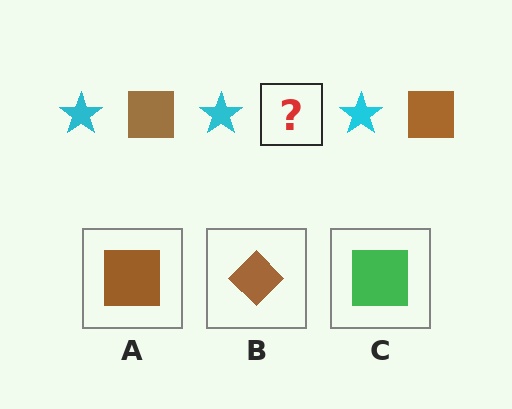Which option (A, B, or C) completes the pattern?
A.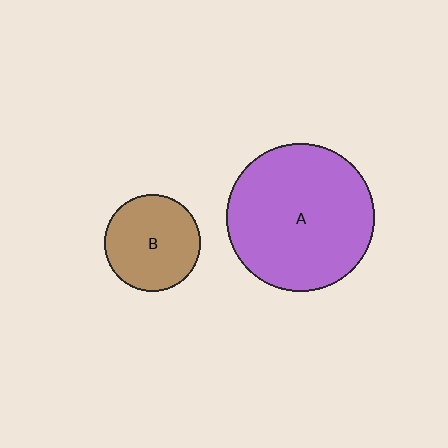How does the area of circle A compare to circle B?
Approximately 2.3 times.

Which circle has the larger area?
Circle A (purple).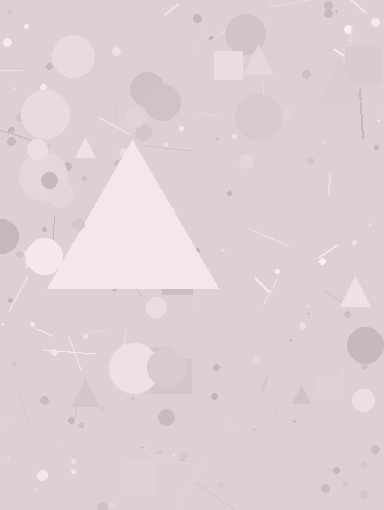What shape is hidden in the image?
A triangle is hidden in the image.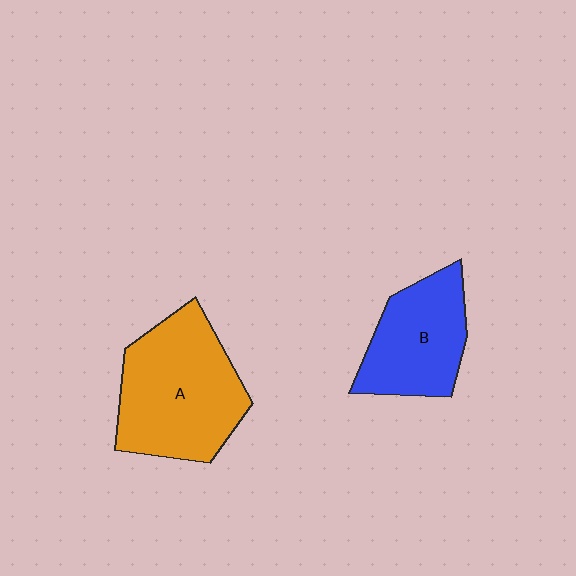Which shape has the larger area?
Shape A (orange).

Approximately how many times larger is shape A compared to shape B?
Approximately 1.4 times.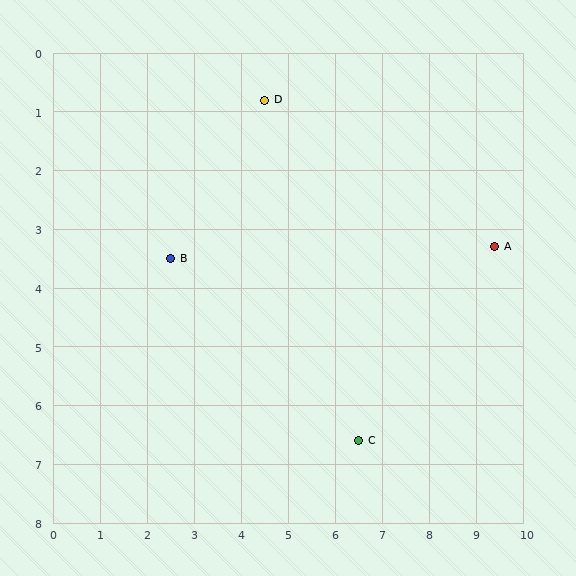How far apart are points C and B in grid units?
Points C and B are about 5.1 grid units apart.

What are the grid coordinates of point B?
Point B is at approximately (2.5, 3.5).